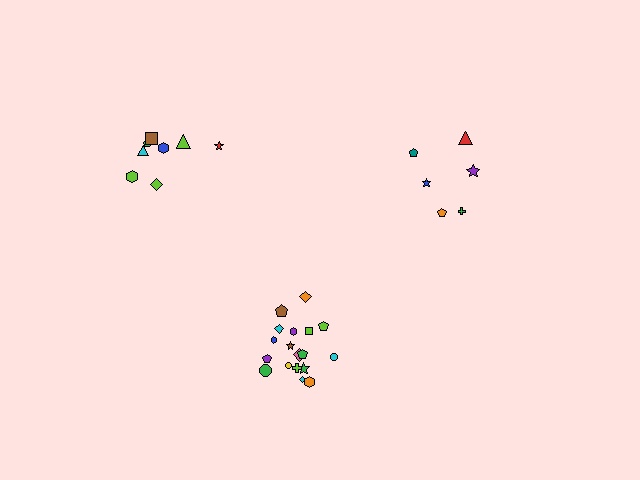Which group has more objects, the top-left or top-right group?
The top-left group.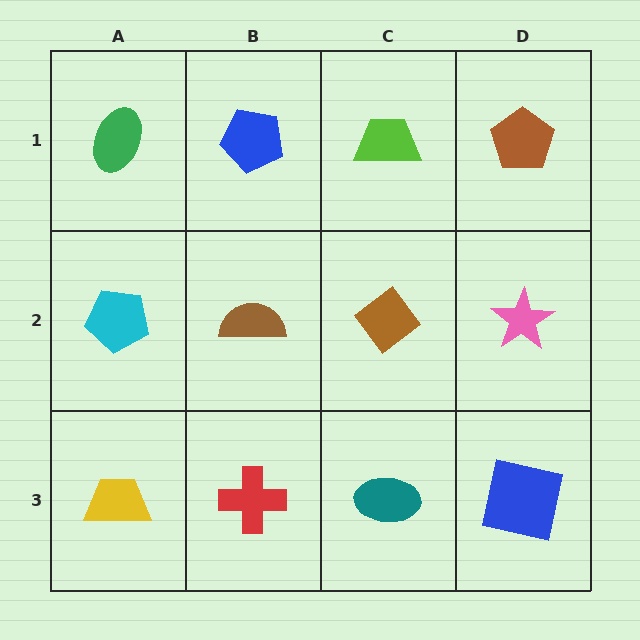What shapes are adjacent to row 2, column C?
A lime trapezoid (row 1, column C), a teal ellipse (row 3, column C), a brown semicircle (row 2, column B), a pink star (row 2, column D).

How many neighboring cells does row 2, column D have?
3.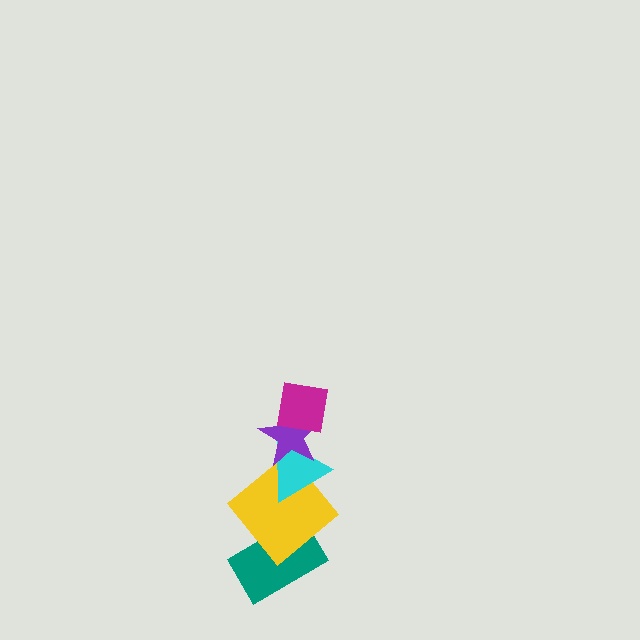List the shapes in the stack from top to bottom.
From top to bottom: the magenta square, the purple star, the cyan triangle, the yellow diamond, the teal rectangle.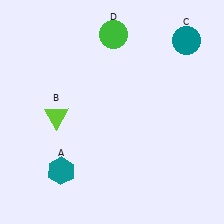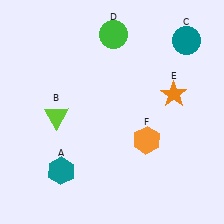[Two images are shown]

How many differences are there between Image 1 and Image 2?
There are 2 differences between the two images.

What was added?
An orange star (E), an orange hexagon (F) were added in Image 2.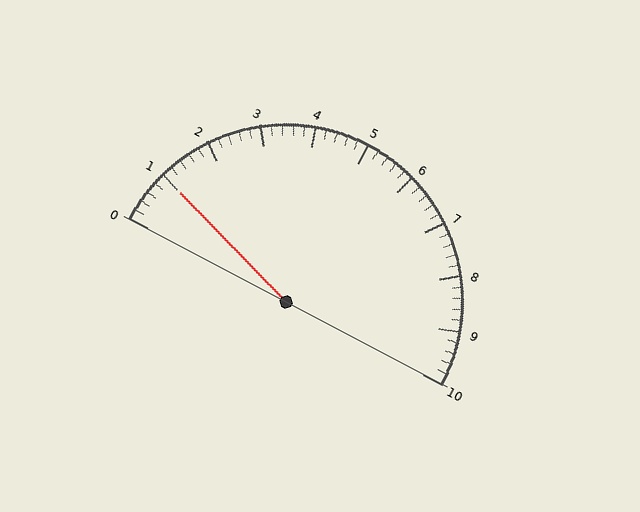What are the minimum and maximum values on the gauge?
The gauge ranges from 0 to 10.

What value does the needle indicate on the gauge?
The needle indicates approximately 1.0.